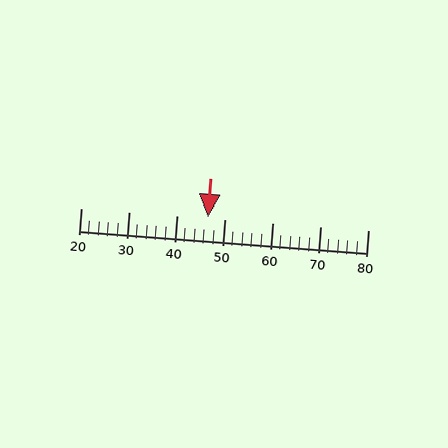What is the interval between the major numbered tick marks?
The major tick marks are spaced 10 units apart.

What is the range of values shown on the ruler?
The ruler shows values from 20 to 80.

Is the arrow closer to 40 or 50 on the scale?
The arrow is closer to 50.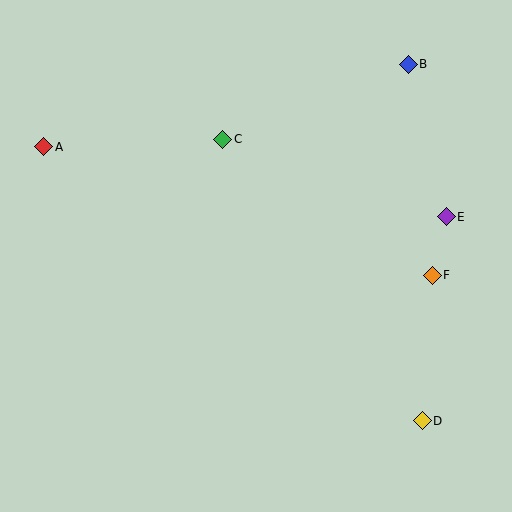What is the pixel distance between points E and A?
The distance between E and A is 408 pixels.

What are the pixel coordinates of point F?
Point F is at (432, 275).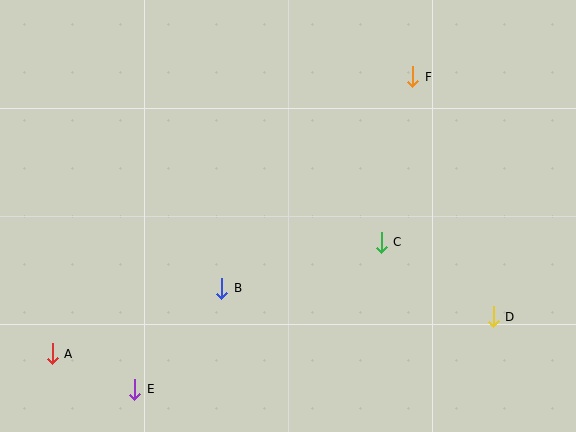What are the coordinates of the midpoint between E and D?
The midpoint between E and D is at (314, 353).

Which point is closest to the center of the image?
Point C at (381, 242) is closest to the center.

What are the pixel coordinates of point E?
Point E is at (135, 389).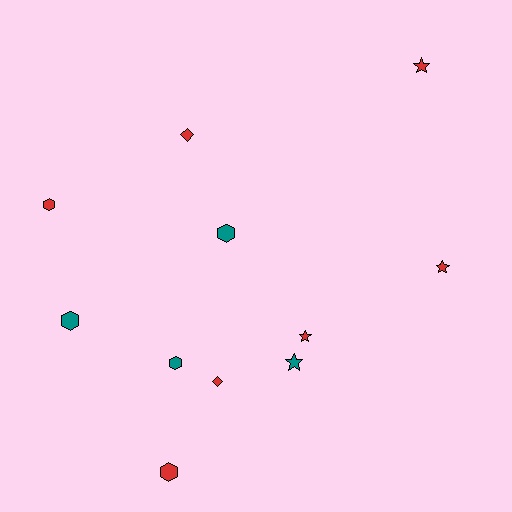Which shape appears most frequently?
Hexagon, with 5 objects.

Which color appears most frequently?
Red, with 7 objects.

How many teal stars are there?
There is 1 teal star.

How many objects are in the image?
There are 11 objects.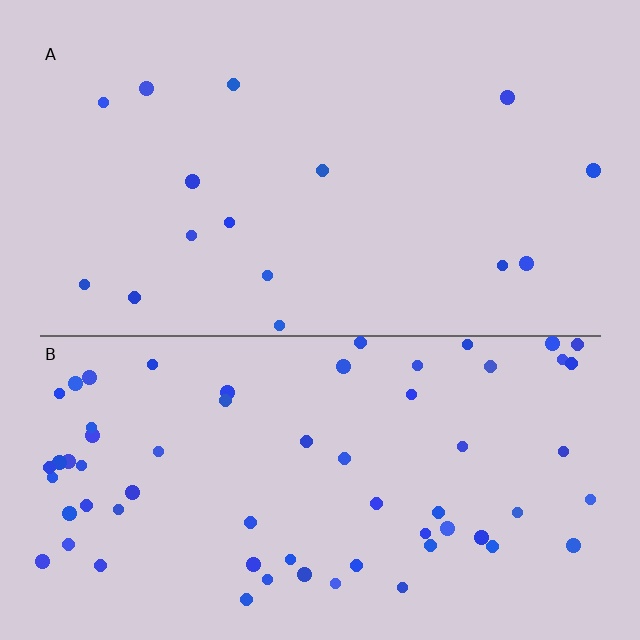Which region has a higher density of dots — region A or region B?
B (the bottom).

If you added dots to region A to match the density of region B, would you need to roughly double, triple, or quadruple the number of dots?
Approximately quadruple.